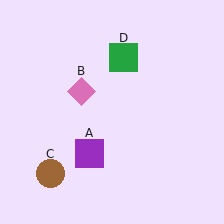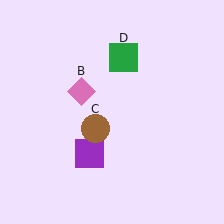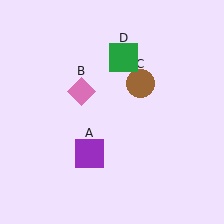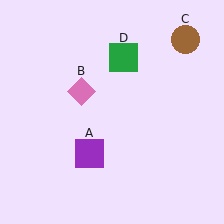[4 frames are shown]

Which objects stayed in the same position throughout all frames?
Purple square (object A) and pink diamond (object B) and green square (object D) remained stationary.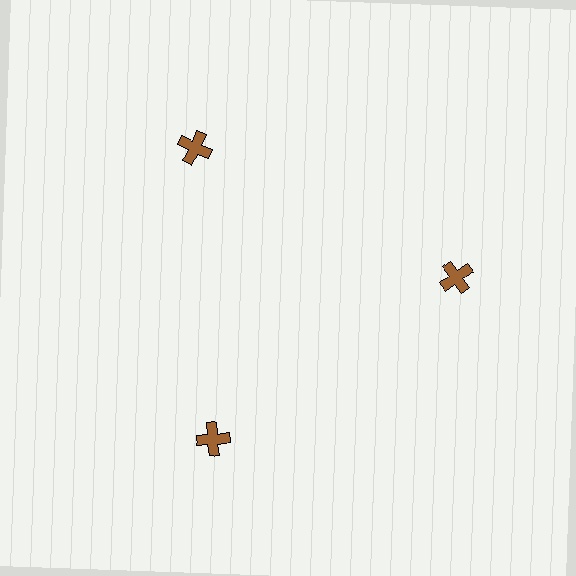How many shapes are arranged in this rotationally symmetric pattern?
There are 3 shapes, arranged in 3 groups of 1.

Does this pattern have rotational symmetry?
Yes, this pattern has 3-fold rotational symmetry. It looks the same after rotating 120 degrees around the center.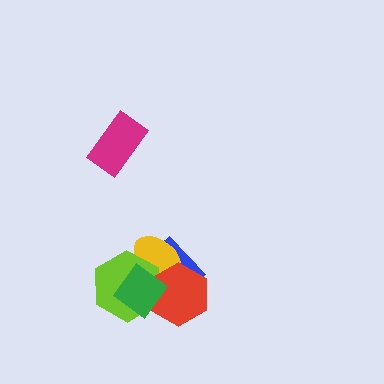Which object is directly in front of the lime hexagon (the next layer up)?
The red hexagon is directly in front of the lime hexagon.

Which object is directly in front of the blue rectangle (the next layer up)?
The yellow ellipse is directly in front of the blue rectangle.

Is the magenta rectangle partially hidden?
No, no other shape covers it.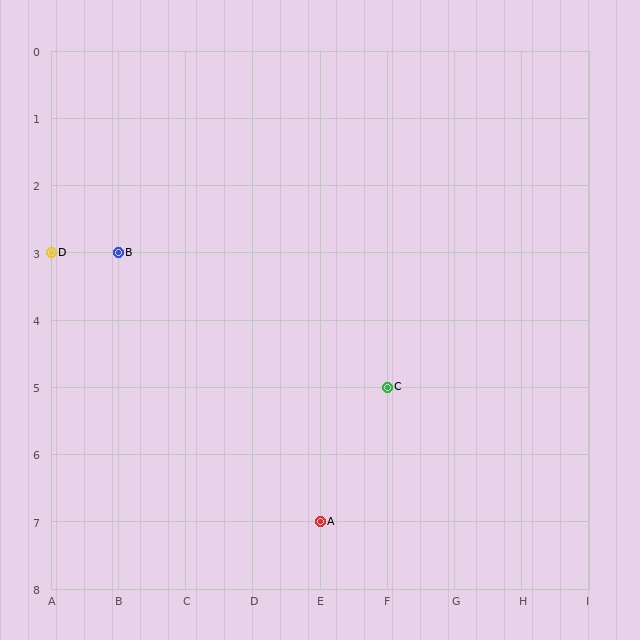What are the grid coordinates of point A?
Point A is at grid coordinates (E, 7).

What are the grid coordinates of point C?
Point C is at grid coordinates (F, 5).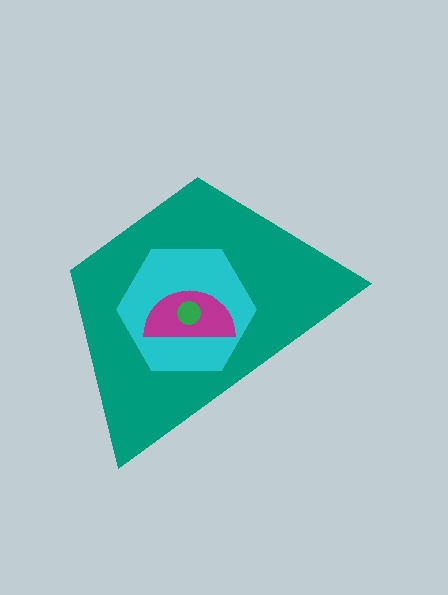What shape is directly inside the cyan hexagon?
The magenta semicircle.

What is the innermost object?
The green circle.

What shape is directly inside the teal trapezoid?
The cyan hexagon.